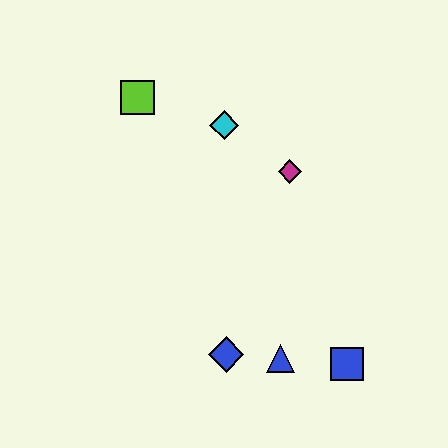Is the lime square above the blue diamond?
Yes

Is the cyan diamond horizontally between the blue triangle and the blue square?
No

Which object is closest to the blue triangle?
The blue diamond is closest to the blue triangle.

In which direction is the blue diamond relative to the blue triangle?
The blue diamond is to the left of the blue triangle.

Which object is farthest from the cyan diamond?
The blue square is farthest from the cyan diamond.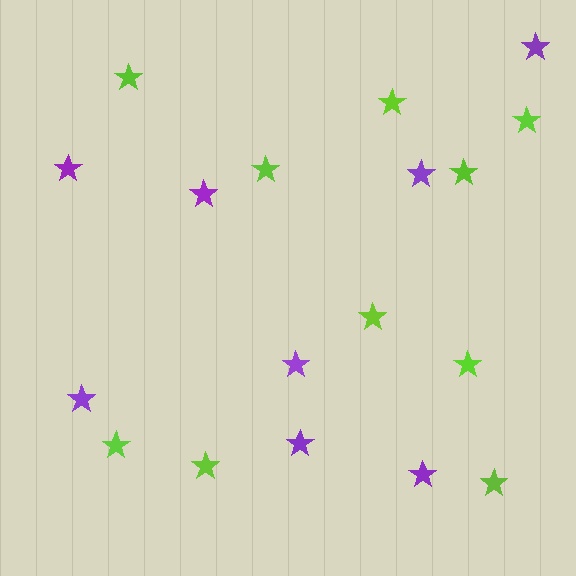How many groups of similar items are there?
There are 2 groups: one group of lime stars (10) and one group of purple stars (8).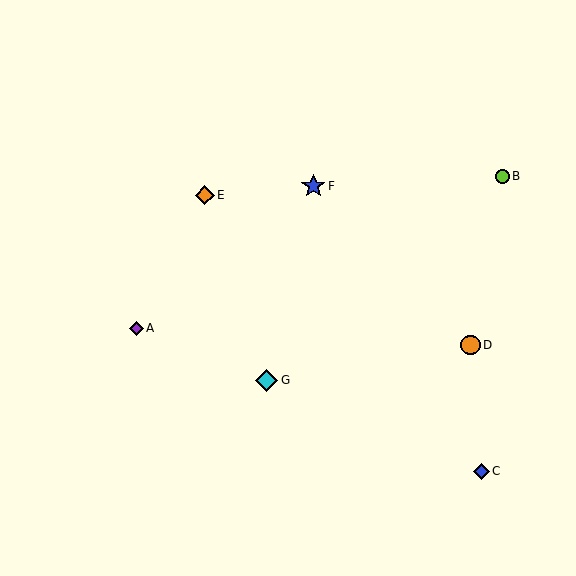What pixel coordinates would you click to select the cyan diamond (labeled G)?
Click at (266, 380) to select the cyan diamond G.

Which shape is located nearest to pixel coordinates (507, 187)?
The lime circle (labeled B) at (502, 176) is nearest to that location.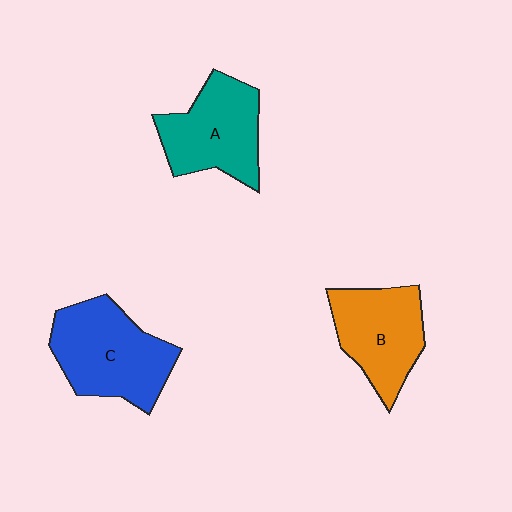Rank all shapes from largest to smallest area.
From largest to smallest: C (blue), A (teal), B (orange).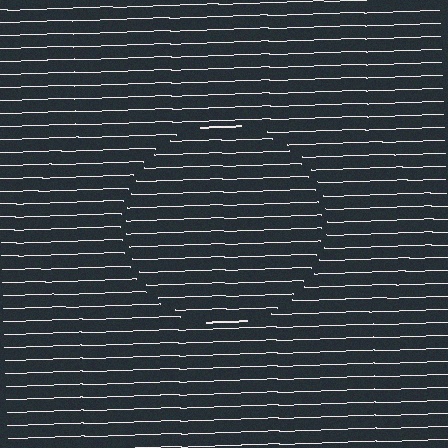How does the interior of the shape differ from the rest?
The interior of the shape contains the same grating, shifted by half a period — the contour is defined by the phase discontinuity where line-ends from the inner and outer gratings abut.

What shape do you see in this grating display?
An illusory circle. The interior of the shape contains the same grating, shifted by half a period — the contour is defined by the phase discontinuity where line-ends from the inner and outer gratings abut.